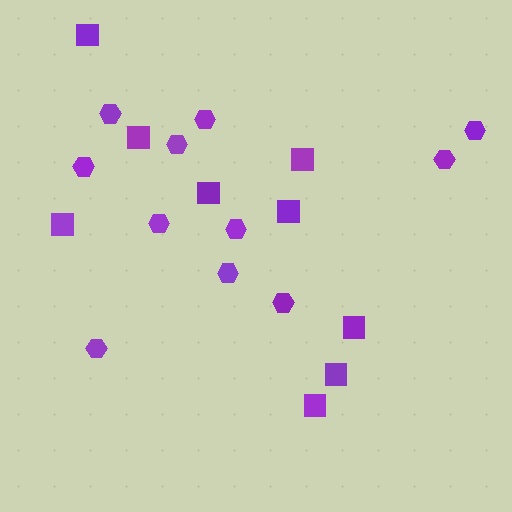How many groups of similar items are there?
There are 2 groups: one group of hexagons (11) and one group of squares (9).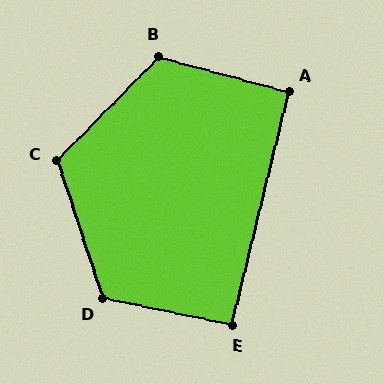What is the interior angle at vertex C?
Approximately 117 degrees (obtuse).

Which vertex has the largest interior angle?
D, at approximately 120 degrees.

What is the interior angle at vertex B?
Approximately 119 degrees (obtuse).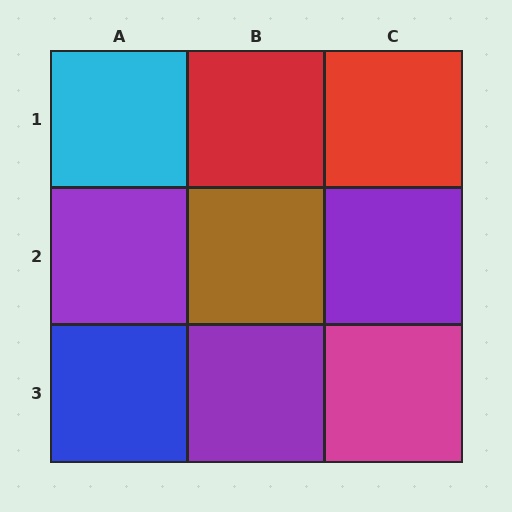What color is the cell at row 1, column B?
Red.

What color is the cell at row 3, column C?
Magenta.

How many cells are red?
2 cells are red.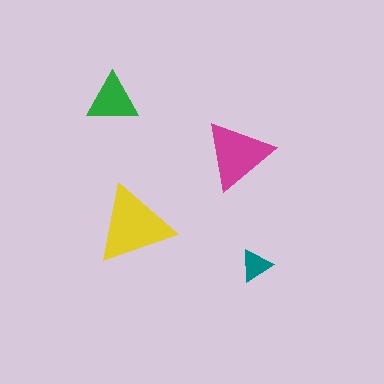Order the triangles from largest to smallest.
the yellow one, the magenta one, the green one, the teal one.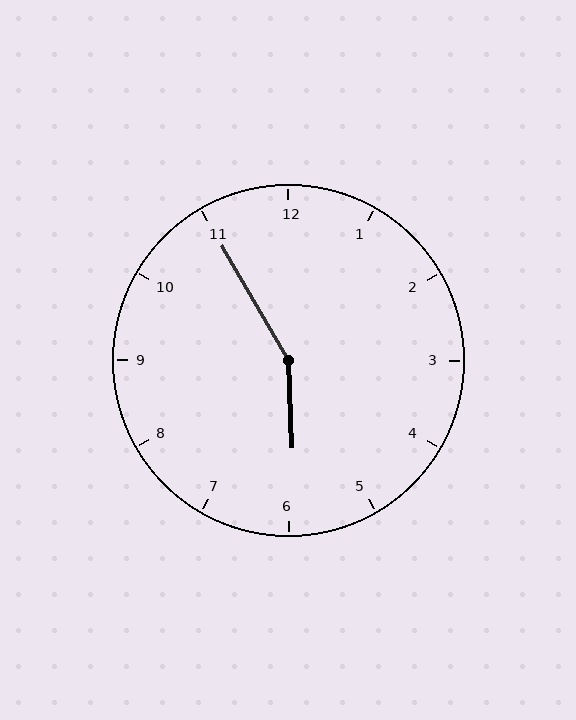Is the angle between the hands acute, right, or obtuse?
It is obtuse.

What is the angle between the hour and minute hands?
Approximately 152 degrees.